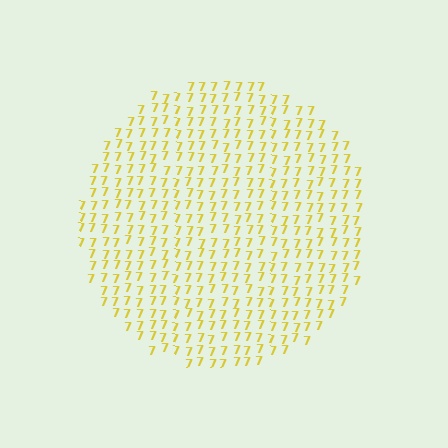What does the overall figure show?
The overall figure shows a circle.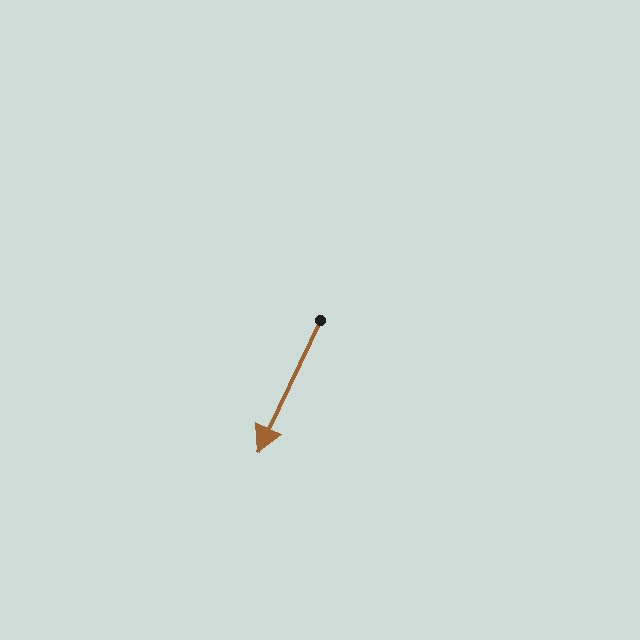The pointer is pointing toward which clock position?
Roughly 7 o'clock.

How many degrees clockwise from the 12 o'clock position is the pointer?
Approximately 205 degrees.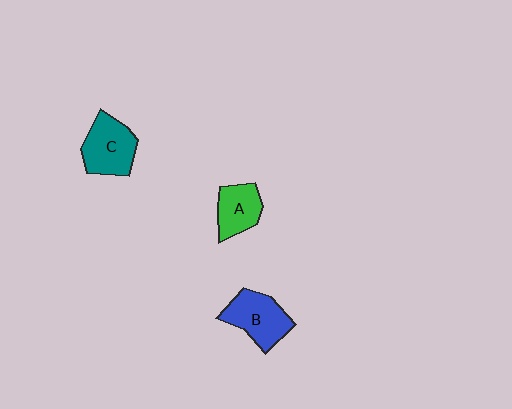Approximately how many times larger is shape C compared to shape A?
Approximately 1.3 times.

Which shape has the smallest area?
Shape A (green).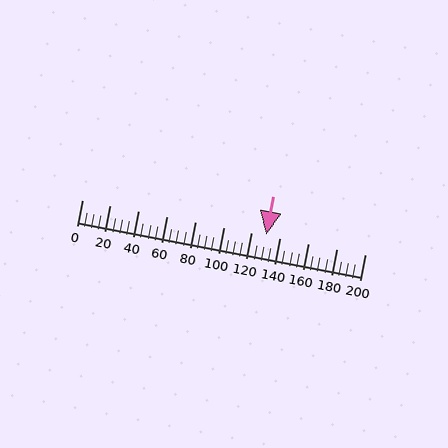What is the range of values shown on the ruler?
The ruler shows values from 0 to 200.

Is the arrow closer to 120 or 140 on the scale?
The arrow is closer to 120.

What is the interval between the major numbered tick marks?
The major tick marks are spaced 20 units apart.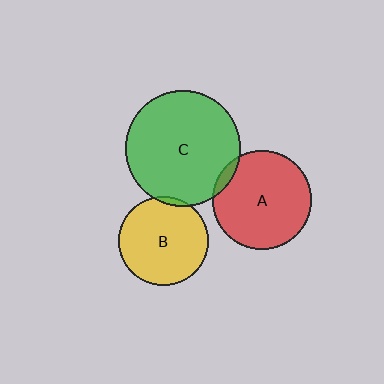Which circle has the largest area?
Circle C (green).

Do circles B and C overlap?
Yes.